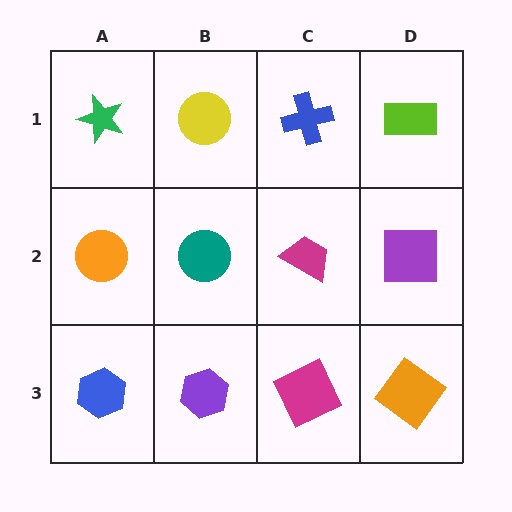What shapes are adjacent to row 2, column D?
A lime rectangle (row 1, column D), an orange diamond (row 3, column D), a magenta trapezoid (row 2, column C).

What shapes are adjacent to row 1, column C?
A magenta trapezoid (row 2, column C), a yellow circle (row 1, column B), a lime rectangle (row 1, column D).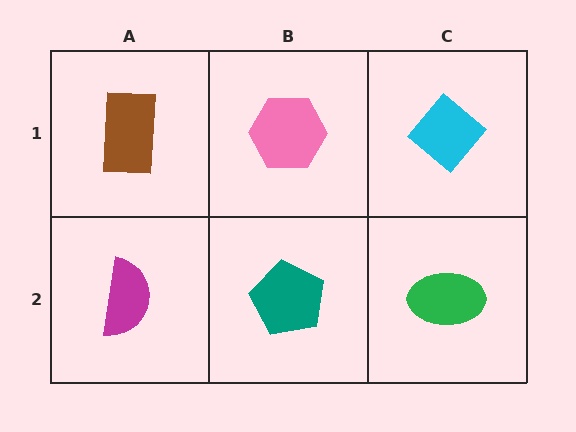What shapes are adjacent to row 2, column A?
A brown rectangle (row 1, column A), a teal pentagon (row 2, column B).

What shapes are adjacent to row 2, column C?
A cyan diamond (row 1, column C), a teal pentagon (row 2, column B).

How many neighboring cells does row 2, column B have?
3.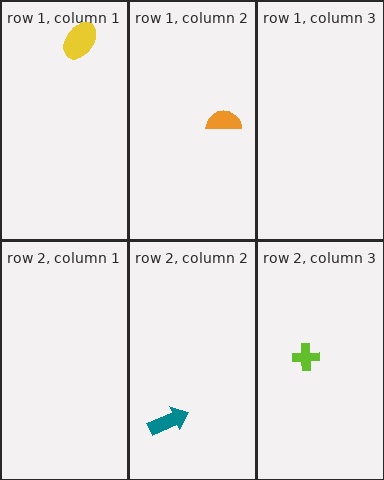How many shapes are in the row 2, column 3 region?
1.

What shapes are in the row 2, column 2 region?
The teal arrow.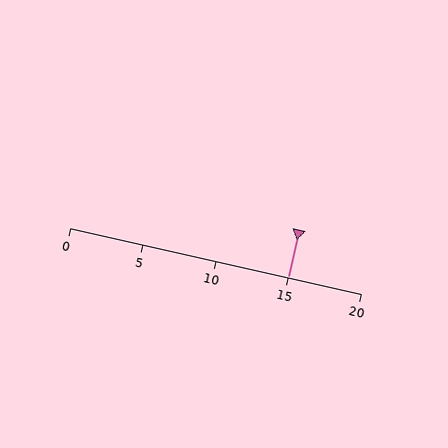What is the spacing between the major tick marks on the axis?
The major ticks are spaced 5 apart.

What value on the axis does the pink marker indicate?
The marker indicates approximately 15.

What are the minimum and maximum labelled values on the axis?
The axis runs from 0 to 20.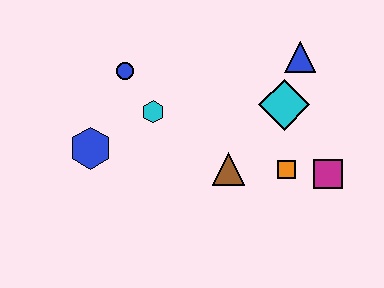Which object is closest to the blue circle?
The cyan hexagon is closest to the blue circle.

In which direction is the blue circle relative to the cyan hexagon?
The blue circle is above the cyan hexagon.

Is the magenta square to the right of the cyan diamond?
Yes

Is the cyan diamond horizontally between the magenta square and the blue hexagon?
Yes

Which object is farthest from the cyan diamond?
The blue hexagon is farthest from the cyan diamond.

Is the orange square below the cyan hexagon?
Yes